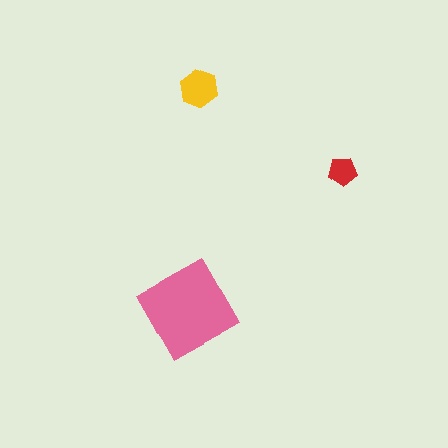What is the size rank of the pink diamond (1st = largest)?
1st.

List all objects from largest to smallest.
The pink diamond, the yellow hexagon, the red pentagon.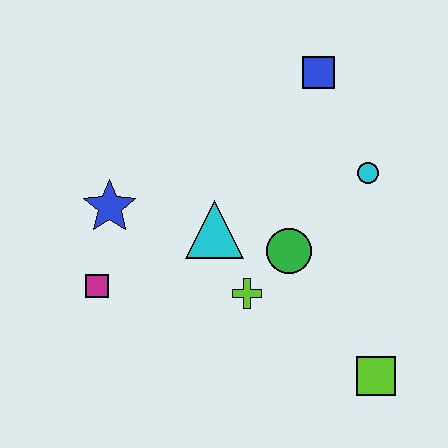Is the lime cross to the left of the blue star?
No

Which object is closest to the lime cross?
The green circle is closest to the lime cross.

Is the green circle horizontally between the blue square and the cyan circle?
No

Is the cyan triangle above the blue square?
No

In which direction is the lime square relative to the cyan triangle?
The lime square is to the right of the cyan triangle.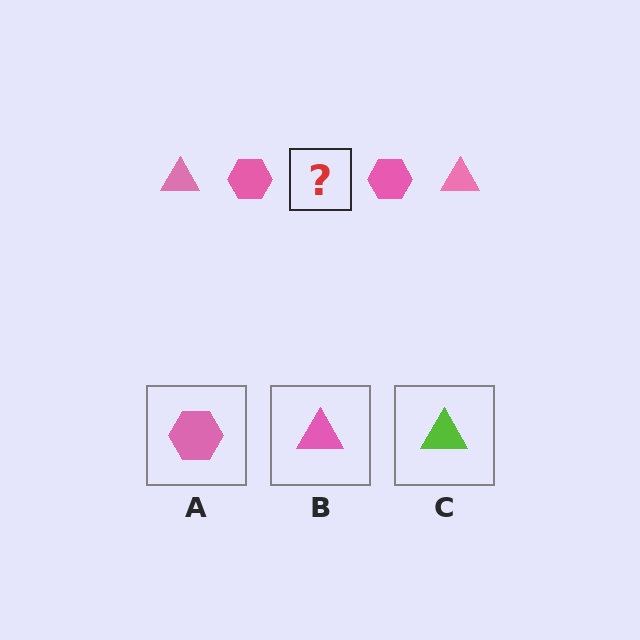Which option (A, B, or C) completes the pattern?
B.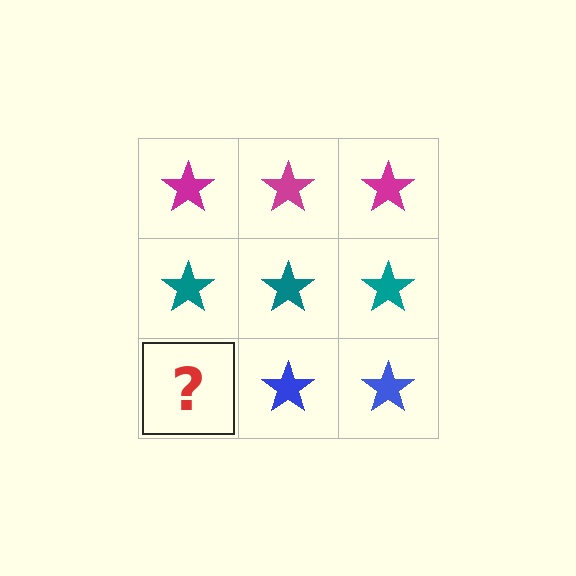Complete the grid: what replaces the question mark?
The question mark should be replaced with a blue star.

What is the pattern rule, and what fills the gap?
The rule is that each row has a consistent color. The gap should be filled with a blue star.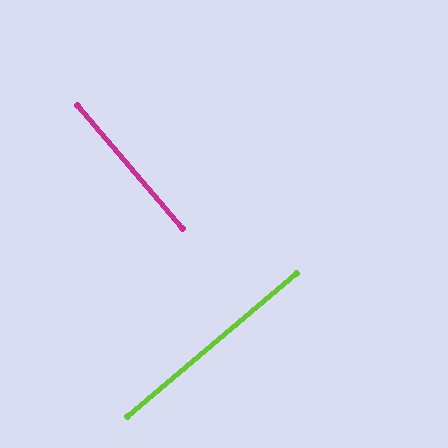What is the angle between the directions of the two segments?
Approximately 90 degrees.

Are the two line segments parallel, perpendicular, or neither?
Perpendicular — they meet at approximately 90°.